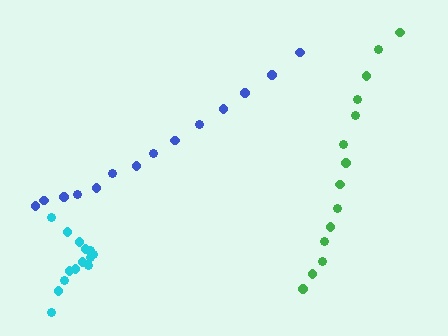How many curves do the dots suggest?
There are 3 distinct paths.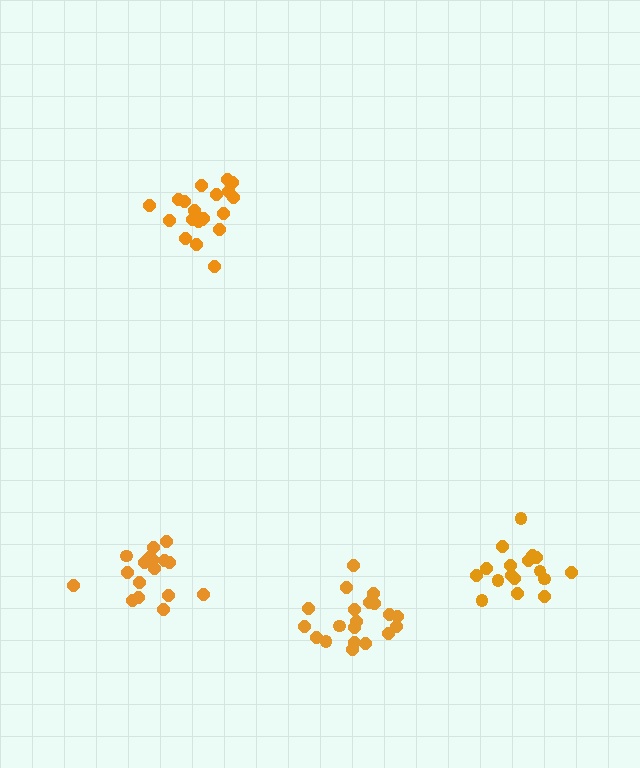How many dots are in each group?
Group 1: 17 dots, Group 2: 20 dots, Group 3: 17 dots, Group 4: 20 dots (74 total).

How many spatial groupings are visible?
There are 4 spatial groupings.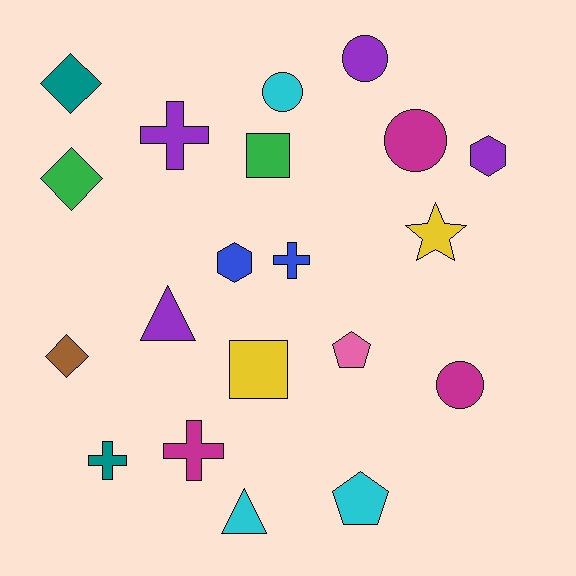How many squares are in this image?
There are 2 squares.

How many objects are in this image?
There are 20 objects.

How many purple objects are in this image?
There are 4 purple objects.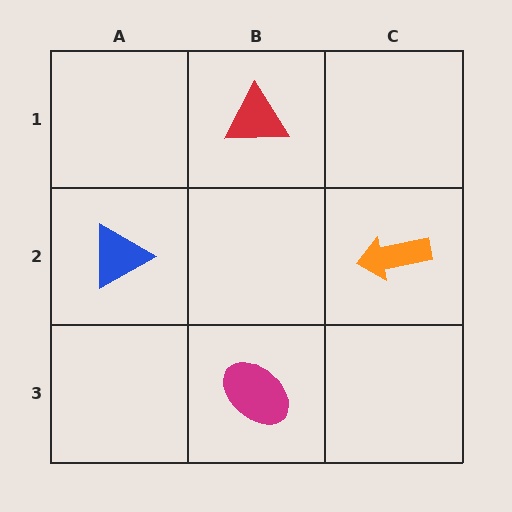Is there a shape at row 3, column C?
No, that cell is empty.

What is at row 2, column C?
An orange arrow.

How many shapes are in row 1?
1 shape.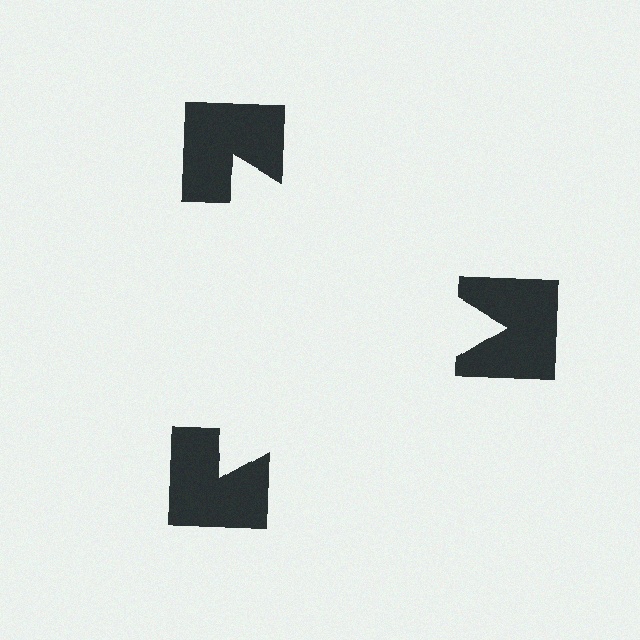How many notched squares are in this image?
There are 3 — one at each vertex of the illusory triangle.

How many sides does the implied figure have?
3 sides.